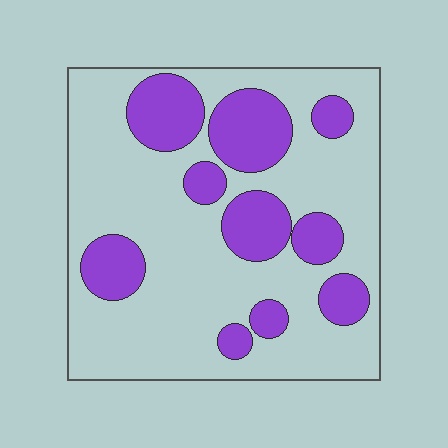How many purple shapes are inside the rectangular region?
10.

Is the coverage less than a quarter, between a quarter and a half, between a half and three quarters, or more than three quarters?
Between a quarter and a half.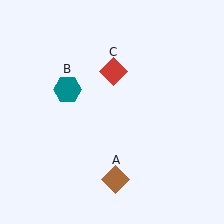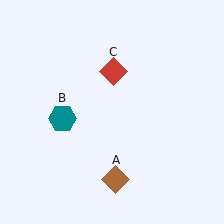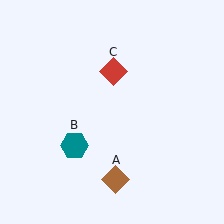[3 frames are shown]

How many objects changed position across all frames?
1 object changed position: teal hexagon (object B).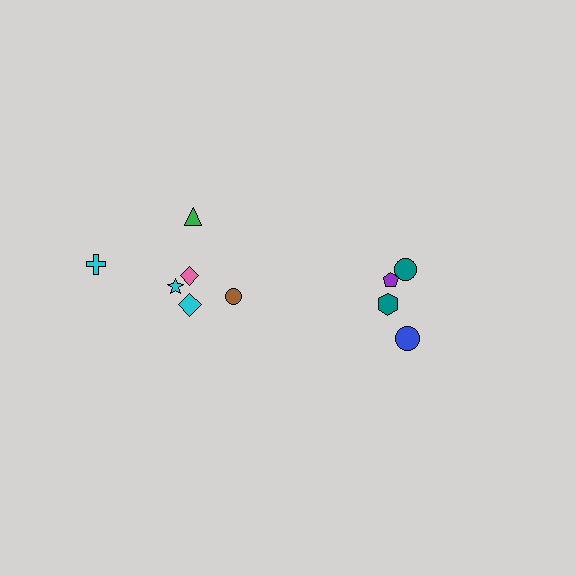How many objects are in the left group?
There are 6 objects.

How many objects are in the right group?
There are 4 objects.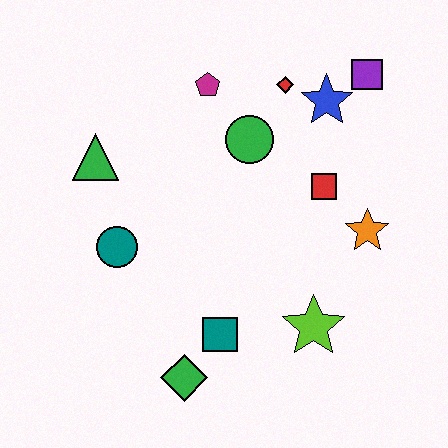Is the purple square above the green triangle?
Yes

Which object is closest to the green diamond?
The teal square is closest to the green diamond.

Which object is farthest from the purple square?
The green diamond is farthest from the purple square.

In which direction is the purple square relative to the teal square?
The purple square is above the teal square.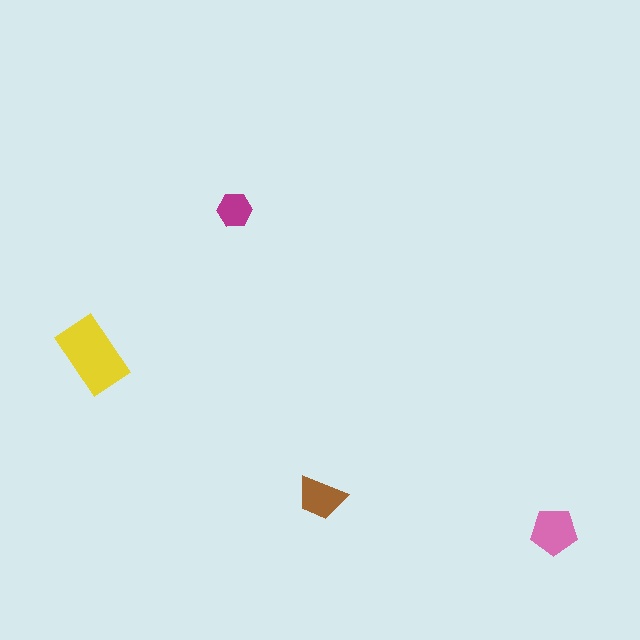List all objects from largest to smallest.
The yellow rectangle, the pink pentagon, the brown trapezoid, the magenta hexagon.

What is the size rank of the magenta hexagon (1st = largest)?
4th.